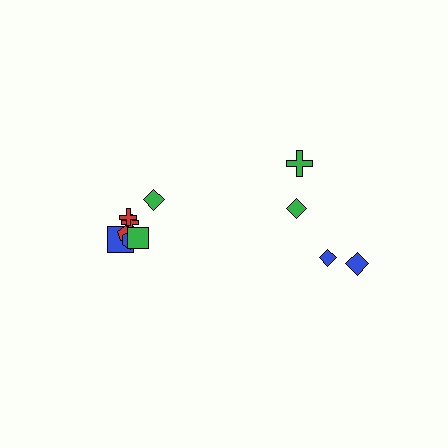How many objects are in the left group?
There are 7 objects.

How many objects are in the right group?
There are 4 objects.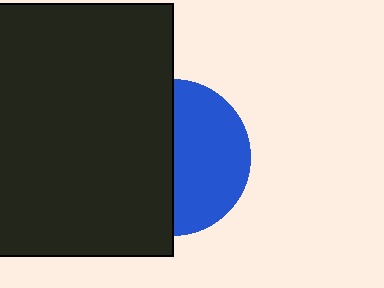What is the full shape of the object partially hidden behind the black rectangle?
The partially hidden object is a blue circle.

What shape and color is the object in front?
The object in front is a black rectangle.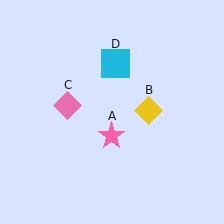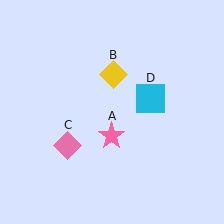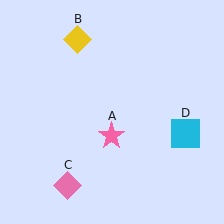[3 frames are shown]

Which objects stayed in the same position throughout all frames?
Pink star (object A) remained stationary.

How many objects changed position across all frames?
3 objects changed position: yellow diamond (object B), pink diamond (object C), cyan square (object D).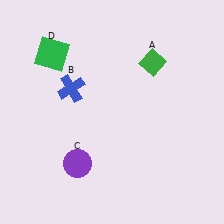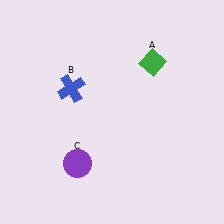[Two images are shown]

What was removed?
The green square (D) was removed in Image 2.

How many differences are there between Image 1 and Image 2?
There is 1 difference between the two images.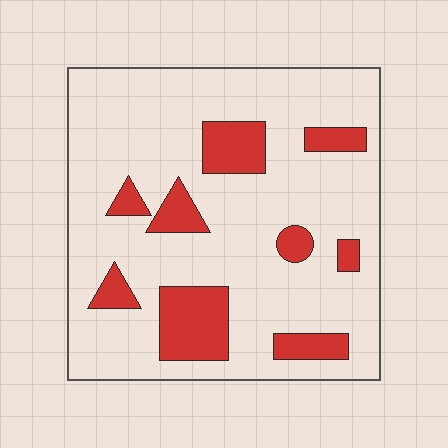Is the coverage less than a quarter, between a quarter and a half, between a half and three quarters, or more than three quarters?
Less than a quarter.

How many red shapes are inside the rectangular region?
9.